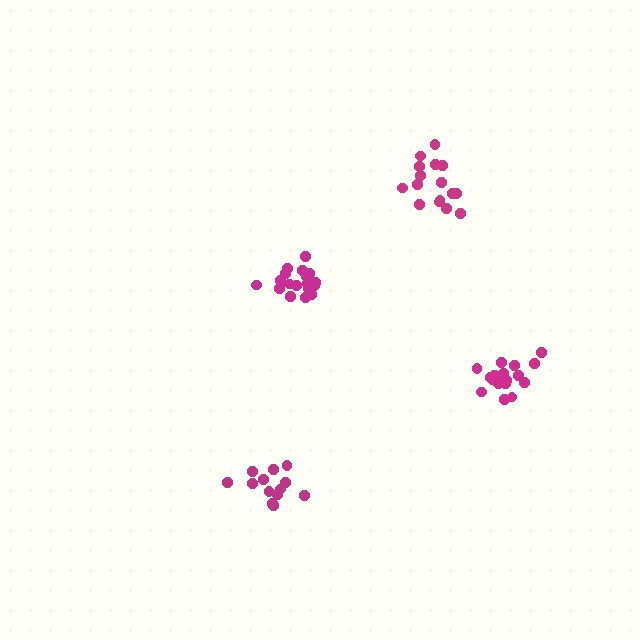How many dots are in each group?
Group 1: 18 dots, Group 2: 17 dots, Group 3: 13 dots, Group 4: 18 dots (66 total).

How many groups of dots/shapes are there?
There are 4 groups.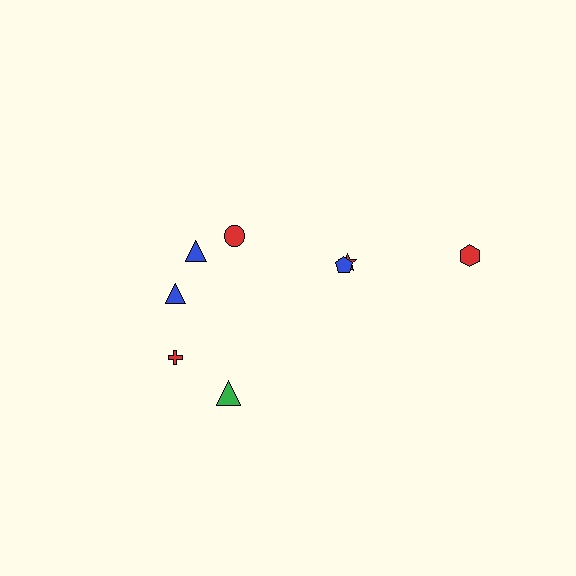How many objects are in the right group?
There are 3 objects.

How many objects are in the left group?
There are 5 objects.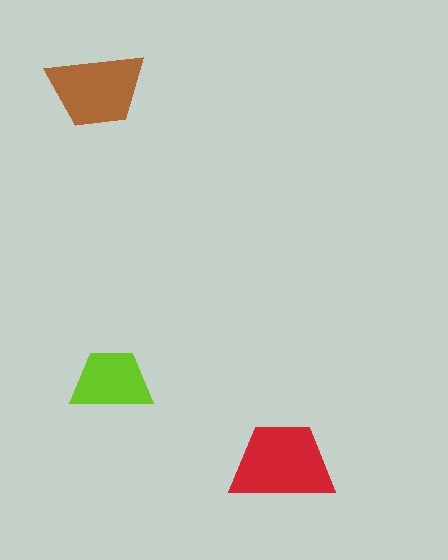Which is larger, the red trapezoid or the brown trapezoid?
The red one.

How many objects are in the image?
There are 3 objects in the image.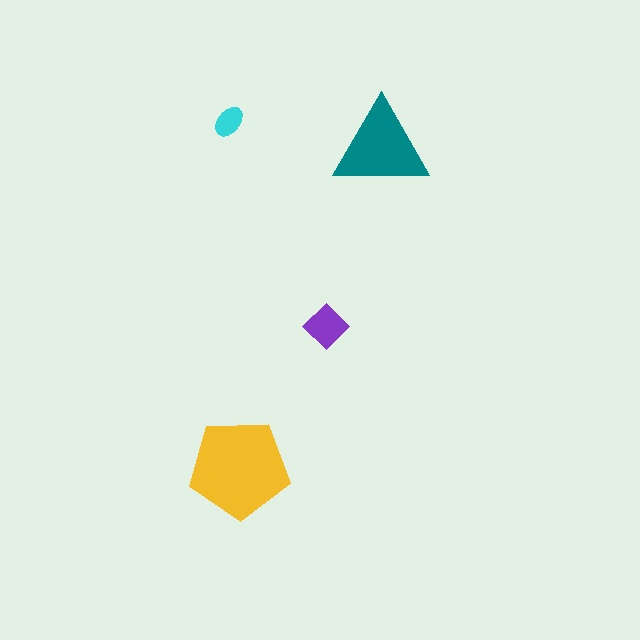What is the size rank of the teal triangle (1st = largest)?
2nd.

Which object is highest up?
The cyan ellipse is topmost.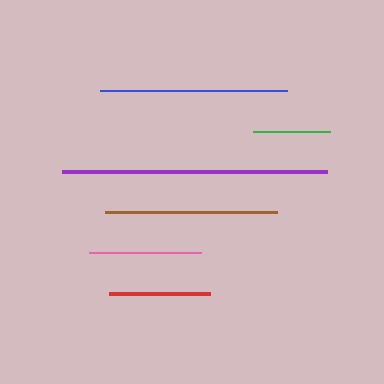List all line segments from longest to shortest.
From longest to shortest: purple, blue, brown, pink, red, green.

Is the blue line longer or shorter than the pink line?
The blue line is longer than the pink line.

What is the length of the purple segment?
The purple segment is approximately 265 pixels long.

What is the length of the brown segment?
The brown segment is approximately 172 pixels long.